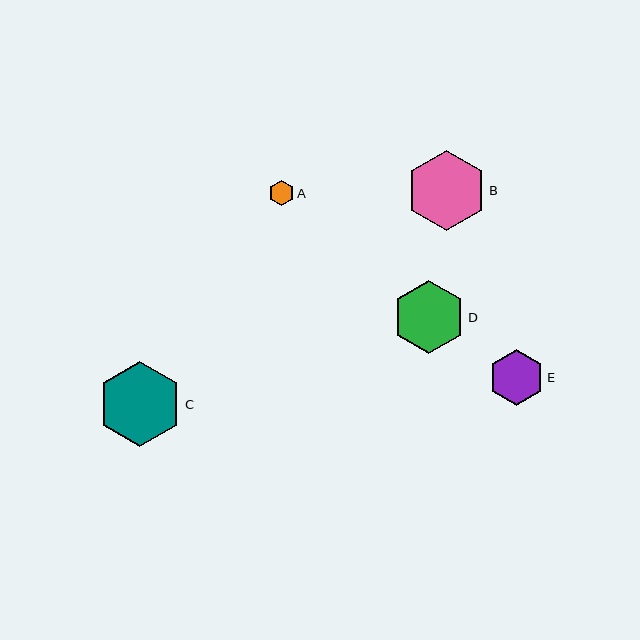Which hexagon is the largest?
Hexagon C is the largest with a size of approximately 85 pixels.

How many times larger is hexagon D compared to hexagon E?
Hexagon D is approximately 1.3 times the size of hexagon E.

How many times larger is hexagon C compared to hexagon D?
Hexagon C is approximately 1.2 times the size of hexagon D.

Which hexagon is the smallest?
Hexagon A is the smallest with a size of approximately 26 pixels.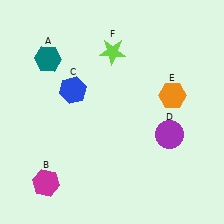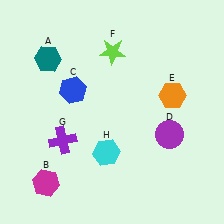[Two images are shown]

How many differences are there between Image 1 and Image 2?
There are 2 differences between the two images.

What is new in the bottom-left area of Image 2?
A purple cross (G) was added in the bottom-left area of Image 2.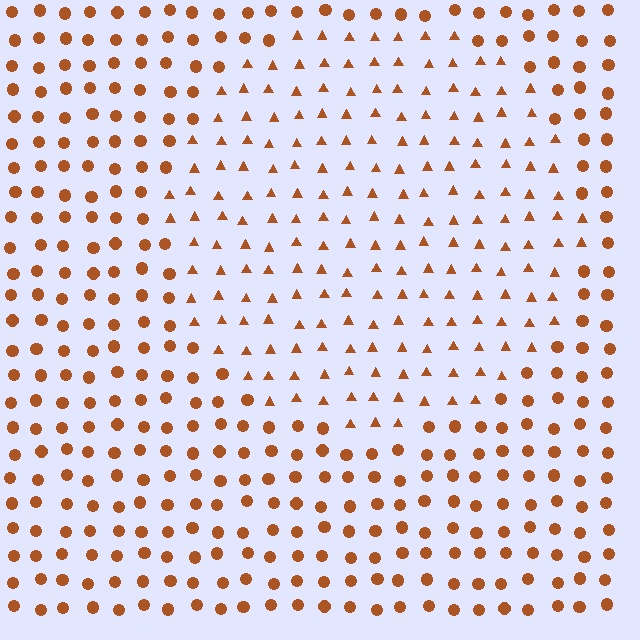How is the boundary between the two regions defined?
The boundary is defined by a change in element shape: triangles inside vs. circles outside. All elements share the same color and spacing.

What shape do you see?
I see a circle.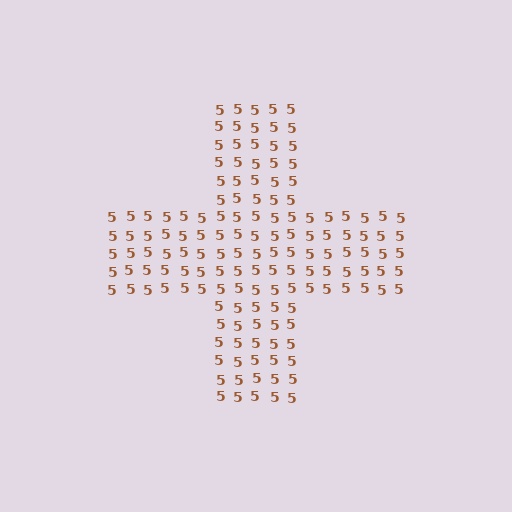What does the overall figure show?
The overall figure shows a cross.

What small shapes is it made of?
It is made of small digit 5's.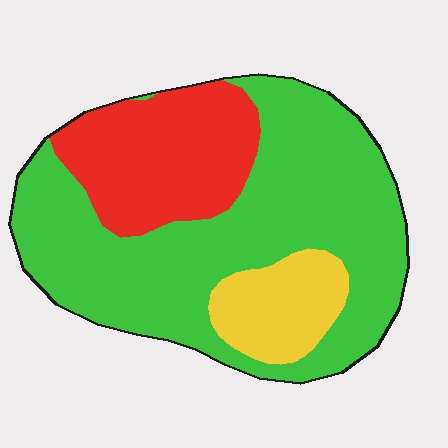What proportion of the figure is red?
Red covers around 25% of the figure.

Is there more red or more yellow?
Red.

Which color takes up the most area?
Green, at roughly 65%.